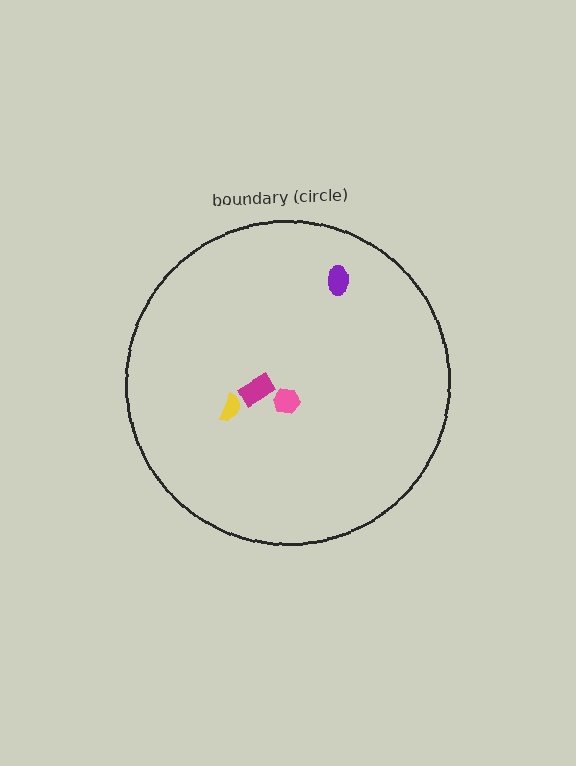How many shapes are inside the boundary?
4 inside, 0 outside.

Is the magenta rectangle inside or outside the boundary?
Inside.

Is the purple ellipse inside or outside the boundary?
Inside.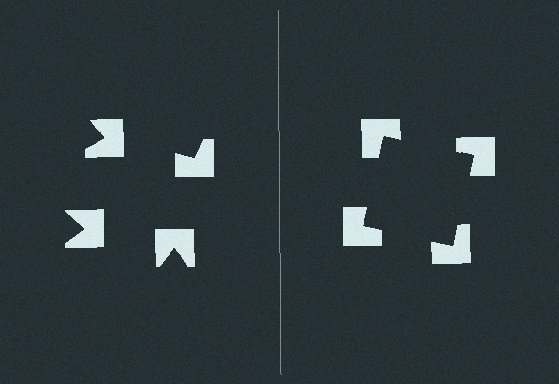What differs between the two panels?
The notched squares are positioned identically on both sides; only the wedge orientations differ. On the right they align to a square; on the left they are misaligned.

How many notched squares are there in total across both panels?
8 — 4 on each side.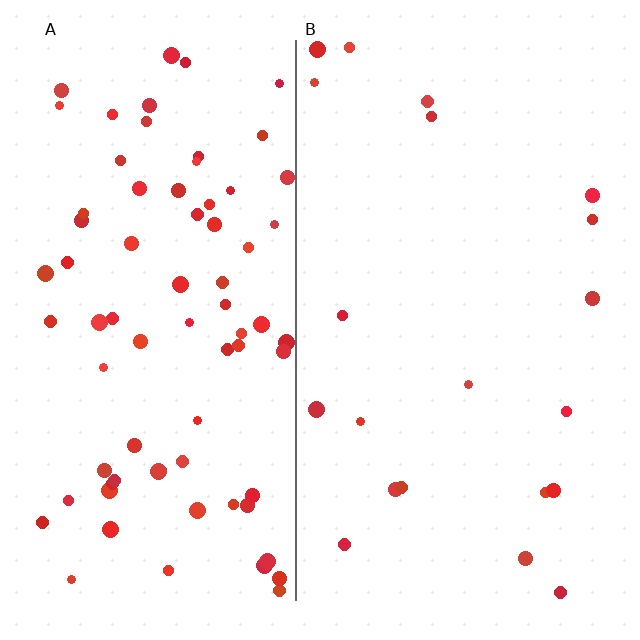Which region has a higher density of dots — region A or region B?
A (the left).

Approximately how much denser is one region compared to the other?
Approximately 3.8× — region A over region B.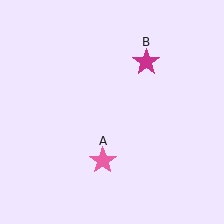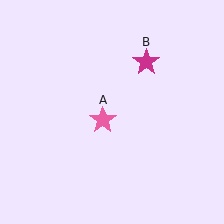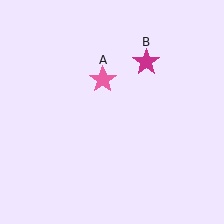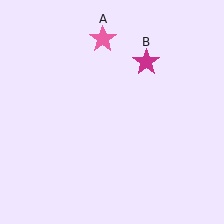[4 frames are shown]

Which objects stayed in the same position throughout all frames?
Magenta star (object B) remained stationary.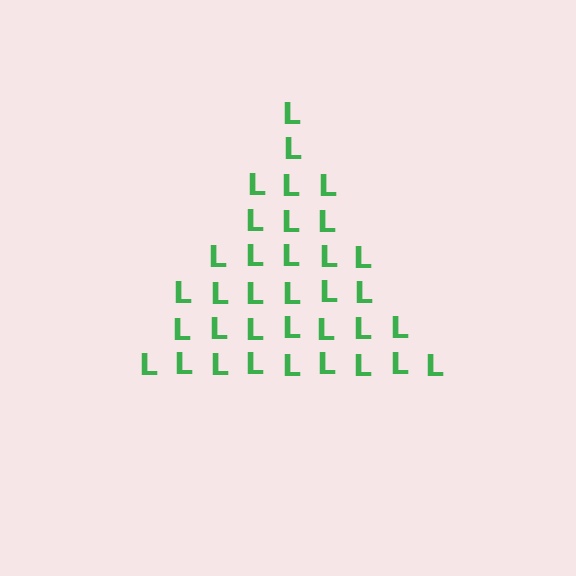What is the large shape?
The large shape is a triangle.